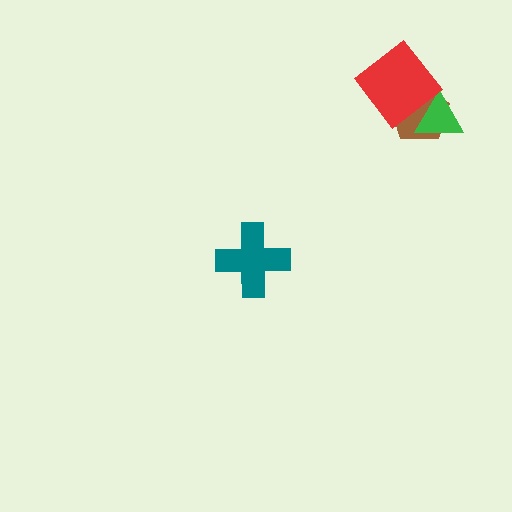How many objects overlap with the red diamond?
2 objects overlap with the red diamond.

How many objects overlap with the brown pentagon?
2 objects overlap with the brown pentagon.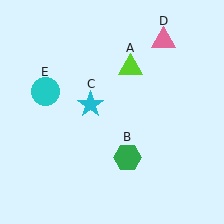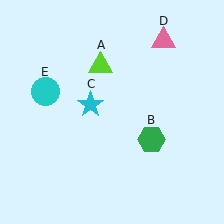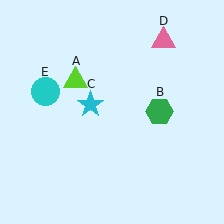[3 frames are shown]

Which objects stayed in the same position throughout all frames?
Cyan star (object C) and pink triangle (object D) and cyan circle (object E) remained stationary.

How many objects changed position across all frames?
2 objects changed position: lime triangle (object A), green hexagon (object B).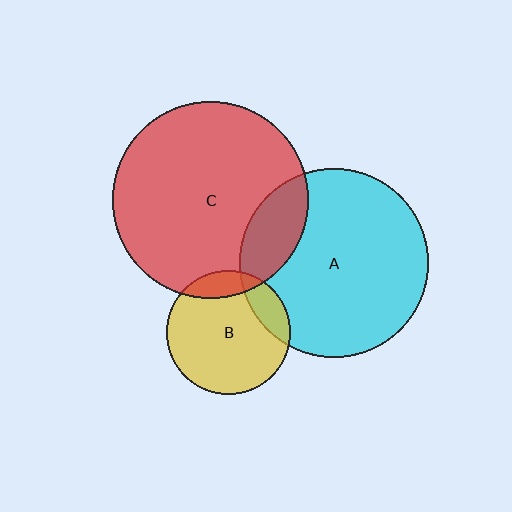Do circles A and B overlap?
Yes.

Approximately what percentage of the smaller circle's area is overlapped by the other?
Approximately 15%.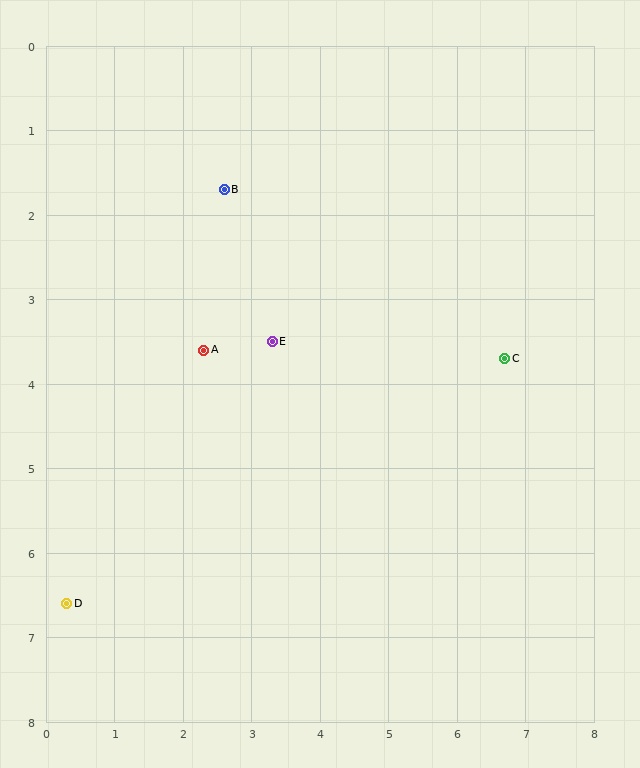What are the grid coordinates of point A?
Point A is at approximately (2.3, 3.6).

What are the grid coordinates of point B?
Point B is at approximately (2.6, 1.7).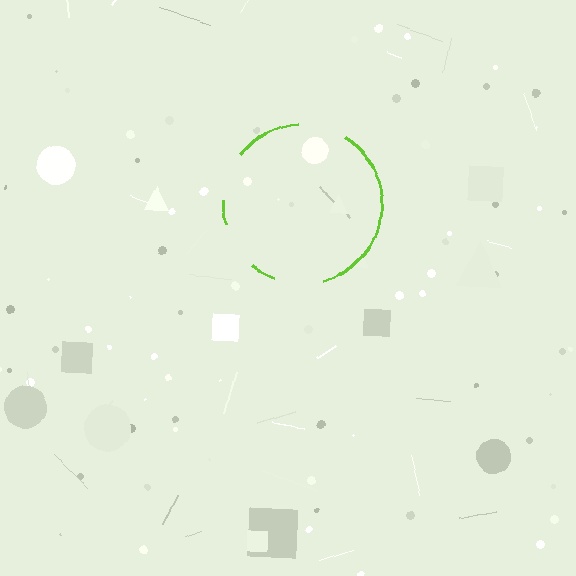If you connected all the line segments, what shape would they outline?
They would outline a circle.